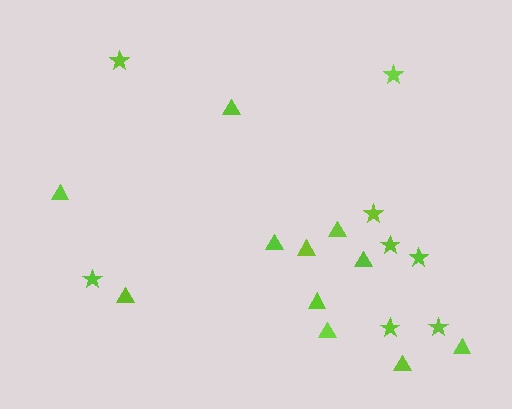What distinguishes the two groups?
There are 2 groups: one group of stars (8) and one group of triangles (11).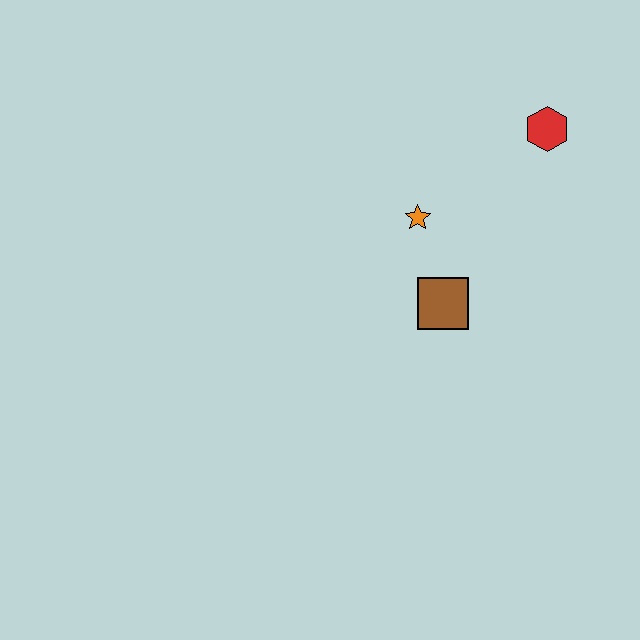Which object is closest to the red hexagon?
The orange star is closest to the red hexagon.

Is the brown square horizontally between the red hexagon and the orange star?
Yes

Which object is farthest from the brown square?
The red hexagon is farthest from the brown square.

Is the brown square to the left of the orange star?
No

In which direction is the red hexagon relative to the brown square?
The red hexagon is above the brown square.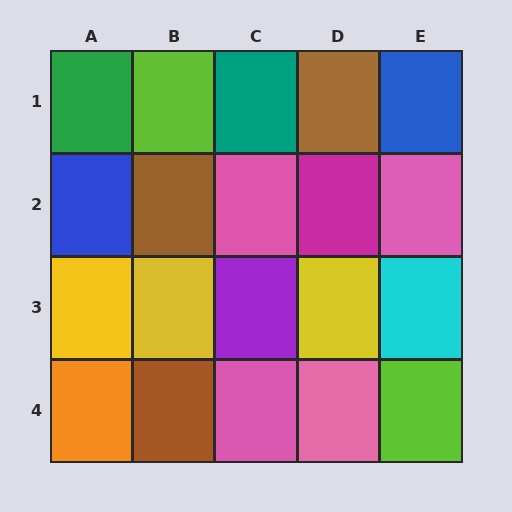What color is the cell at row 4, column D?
Pink.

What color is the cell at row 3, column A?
Yellow.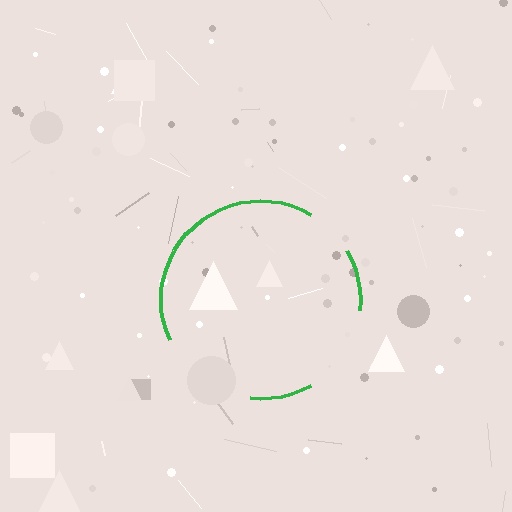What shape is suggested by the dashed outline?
The dashed outline suggests a circle.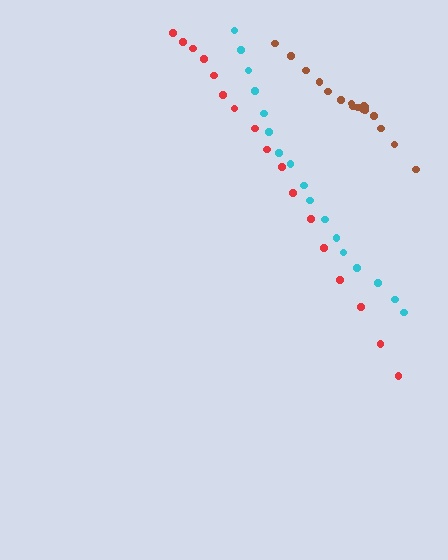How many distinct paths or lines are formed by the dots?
There are 3 distinct paths.